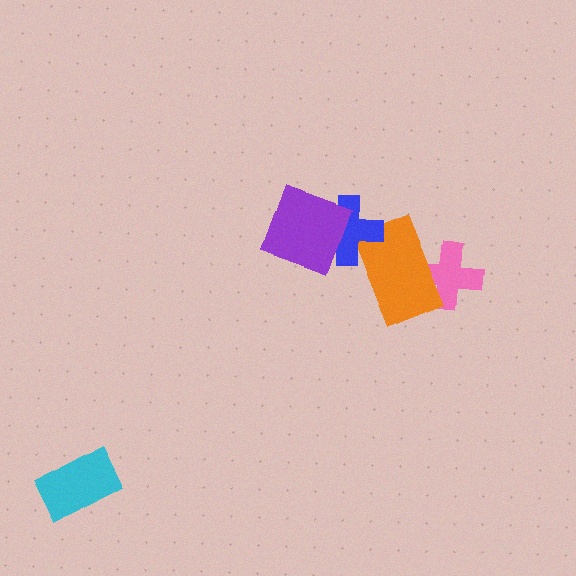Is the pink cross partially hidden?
Yes, it is partially covered by another shape.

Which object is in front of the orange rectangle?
The blue cross is in front of the orange rectangle.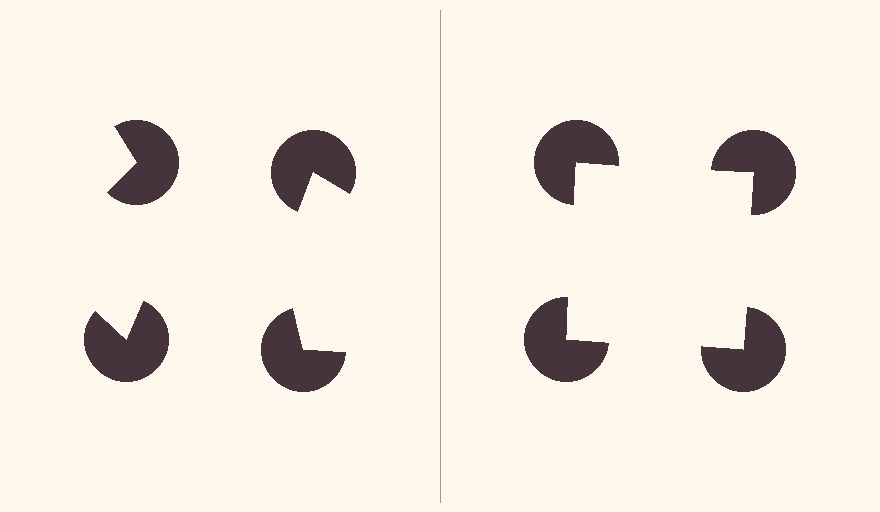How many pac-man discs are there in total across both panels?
8 — 4 on each side.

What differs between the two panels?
The pac-man discs are positioned identically on both sides; only the wedge orientations differ. On the right they align to a square; on the left they are misaligned.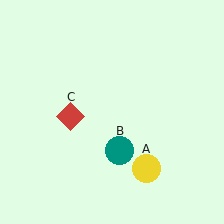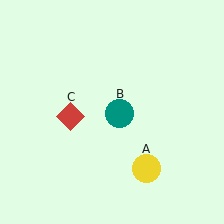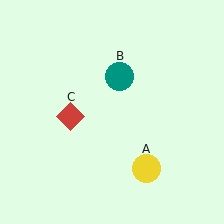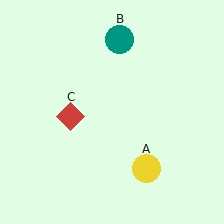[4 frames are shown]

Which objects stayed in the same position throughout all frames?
Yellow circle (object A) and red diamond (object C) remained stationary.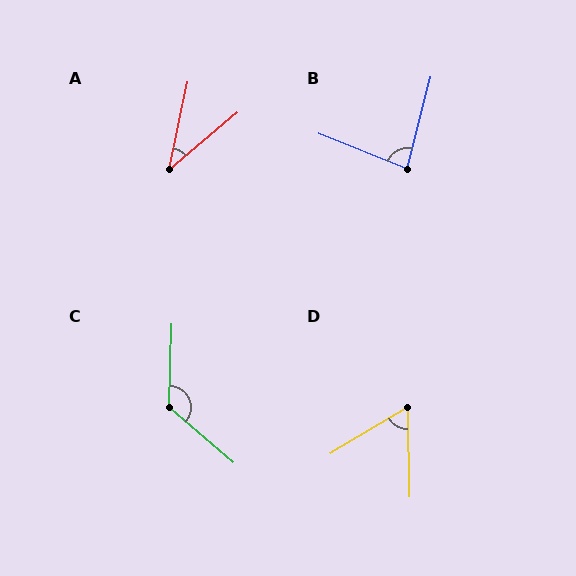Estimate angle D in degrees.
Approximately 60 degrees.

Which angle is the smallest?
A, at approximately 39 degrees.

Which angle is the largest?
C, at approximately 129 degrees.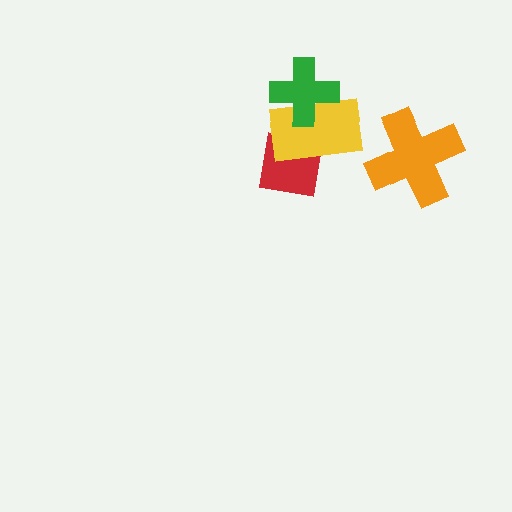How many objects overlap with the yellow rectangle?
2 objects overlap with the yellow rectangle.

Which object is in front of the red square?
The yellow rectangle is in front of the red square.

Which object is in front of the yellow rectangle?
The green cross is in front of the yellow rectangle.